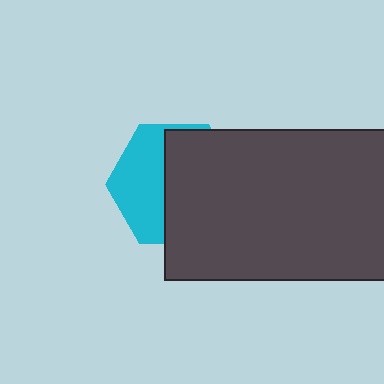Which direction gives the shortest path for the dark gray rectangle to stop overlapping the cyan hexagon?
Moving right gives the shortest separation.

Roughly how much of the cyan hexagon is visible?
A small part of it is visible (roughly 42%).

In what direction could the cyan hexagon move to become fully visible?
The cyan hexagon could move left. That would shift it out from behind the dark gray rectangle entirely.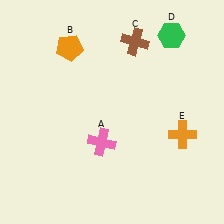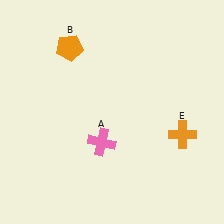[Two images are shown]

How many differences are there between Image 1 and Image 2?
There are 2 differences between the two images.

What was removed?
The green hexagon (D), the brown cross (C) were removed in Image 2.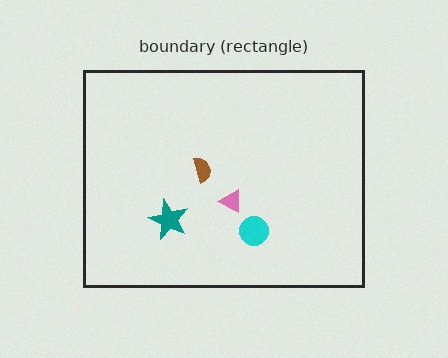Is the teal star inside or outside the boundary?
Inside.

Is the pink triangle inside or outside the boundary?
Inside.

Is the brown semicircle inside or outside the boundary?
Inside.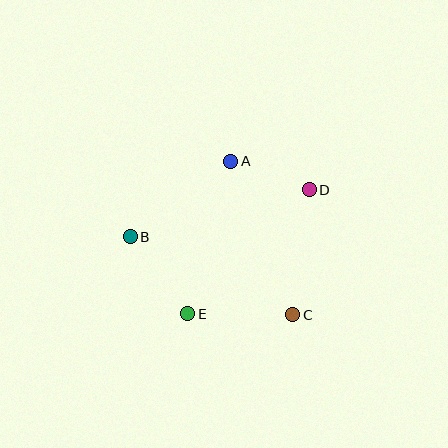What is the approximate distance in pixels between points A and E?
The distance between A and E is approximately 159 pixels.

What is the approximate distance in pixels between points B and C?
The distance between B and C is approximately 181 pixels.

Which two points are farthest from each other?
Points B and D are farthest from each other.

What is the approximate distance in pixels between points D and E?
The distance between D and E is approximately 174 pixels.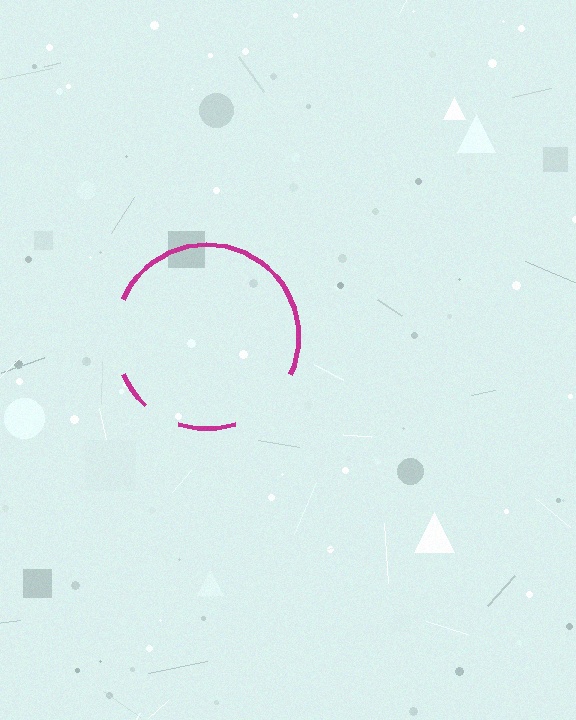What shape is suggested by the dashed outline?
The dashed outline suggests a circle.